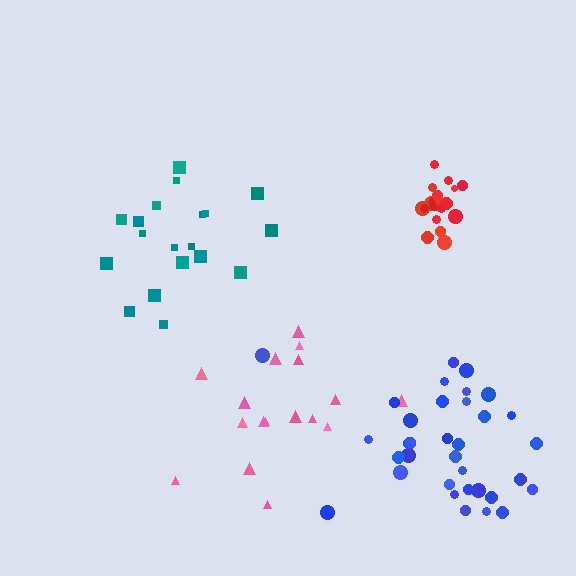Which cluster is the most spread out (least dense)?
Pink.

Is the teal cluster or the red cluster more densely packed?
Red.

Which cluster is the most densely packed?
Red.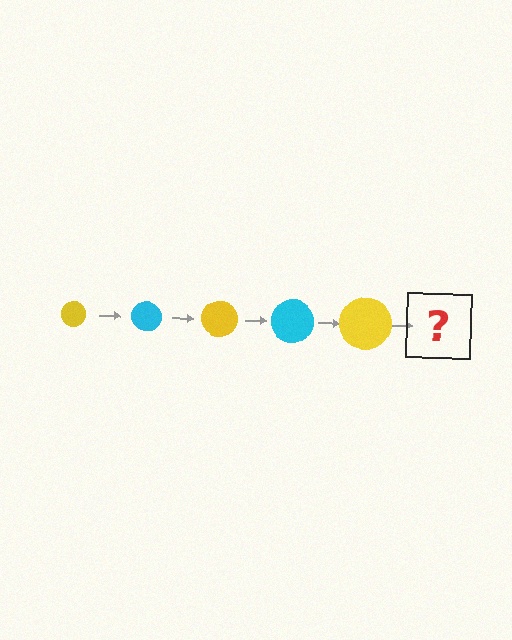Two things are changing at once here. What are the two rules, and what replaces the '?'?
The two rules are that the circle grows larger each step and the color cycles through yellow and cyan. The '?' should be a cyan circle, larger than the previous one.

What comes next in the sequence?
The next element should be a cyan circle, larger than the previous one.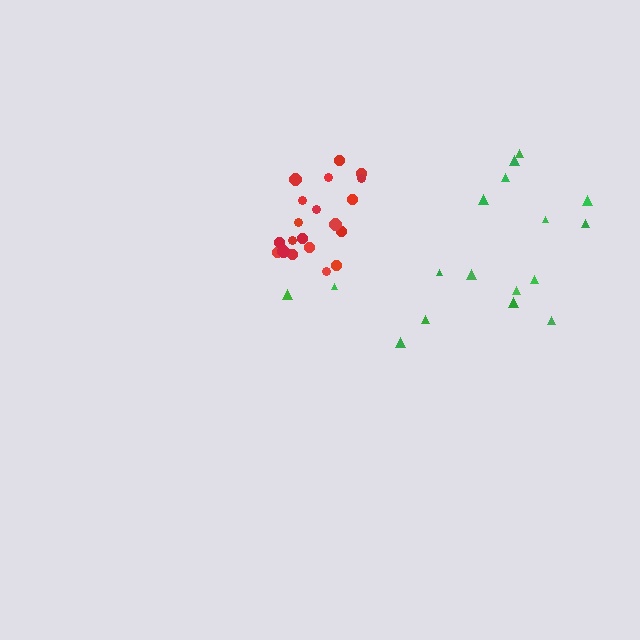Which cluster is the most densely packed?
Red.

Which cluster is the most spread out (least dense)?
Green.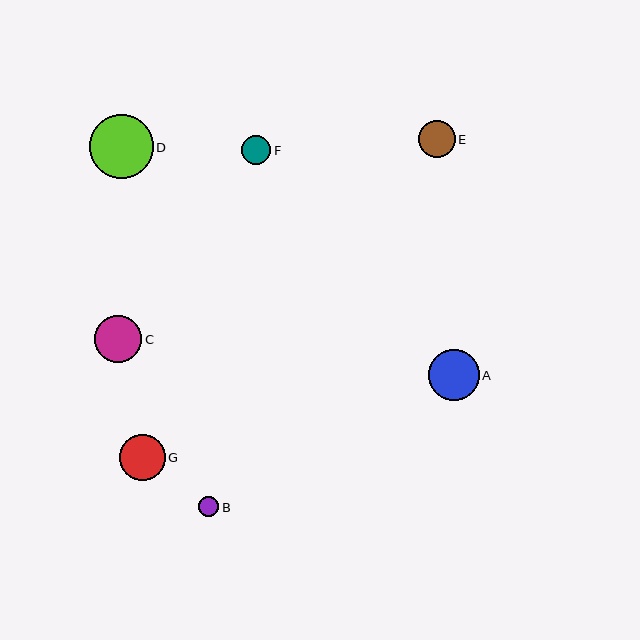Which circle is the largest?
Circle D is the largest with a size of approximately 63 pixels.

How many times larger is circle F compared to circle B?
Circle F is approximately 1.4 times the size of circle B.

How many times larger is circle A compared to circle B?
Circle A is approximately 2.5 times the size of circle B.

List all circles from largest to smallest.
From largest to smallest: D, A, C, G, E, F, B.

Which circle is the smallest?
Circle B is the smallest with a size of approximately 20 pixels.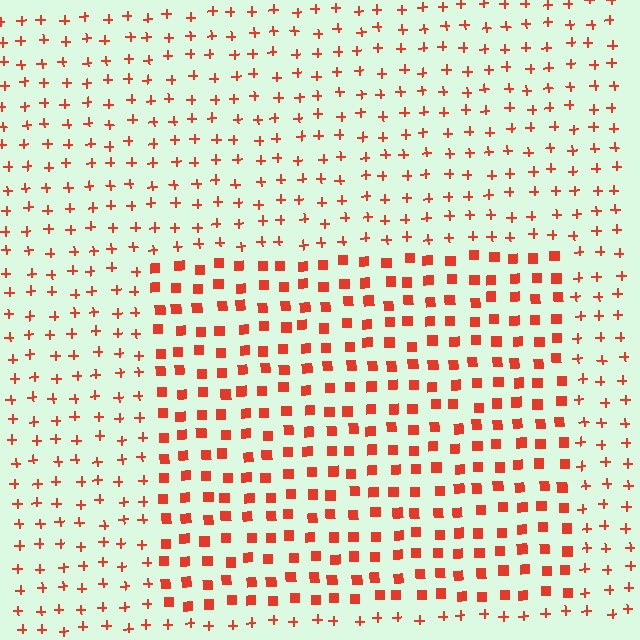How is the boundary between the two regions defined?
The boundary is defined by a change in element shape: squares inside vs. plus signs outside. All elements share the same color and spacing.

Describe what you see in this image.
The image is filled with small red elements arranged in a uniform grid. A rectangle-shaped region contains squares, while the surrounding area contains plus signs. The boundary is defined purely by the change in element shape.